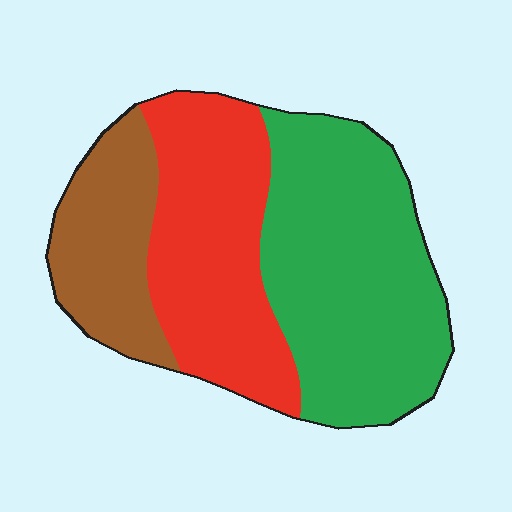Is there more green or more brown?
Green.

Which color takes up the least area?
Brown, at roughly 20%.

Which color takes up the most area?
Green, at roughly 45%.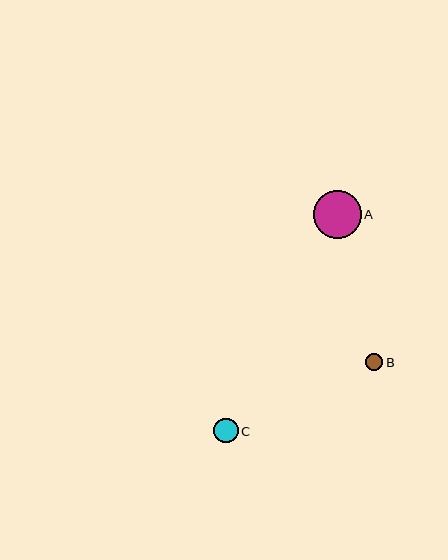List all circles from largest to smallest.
From largest to smallest: A, C, B.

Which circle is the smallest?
Circle B is the smallest with a size of approximately 17 pixels.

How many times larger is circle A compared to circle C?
Circle A is approximately 2.0 times the size of circle C.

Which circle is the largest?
Circle A is the largest with a size of approximately 48 pixels.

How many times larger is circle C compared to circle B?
Circle C is approximately 1.4 times the size of circle B.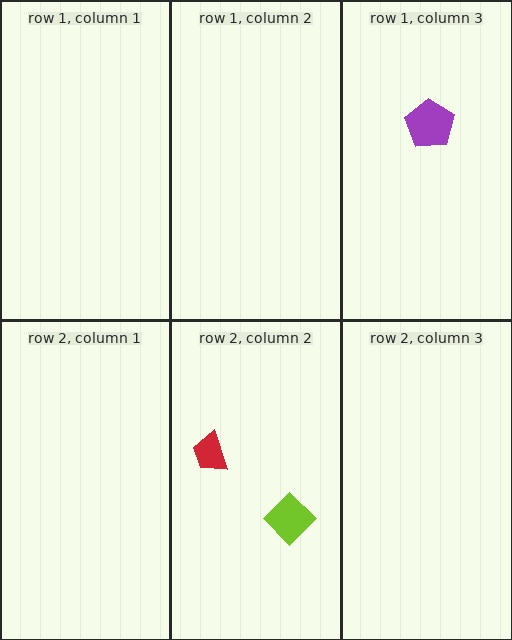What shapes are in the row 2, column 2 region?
The red trapezoid, the lime diamond.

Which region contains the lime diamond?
The row 2, column 2 region.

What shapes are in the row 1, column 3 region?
The purple pentagon.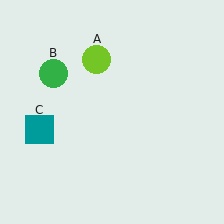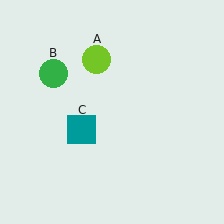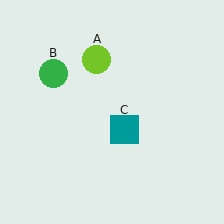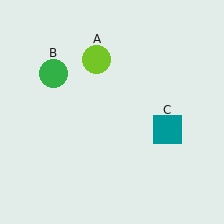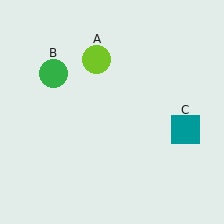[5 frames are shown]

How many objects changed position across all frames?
1 object changed position: teal square (object C).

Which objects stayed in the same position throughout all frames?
Lime circle (object A) and green circle (object B) remained stationary.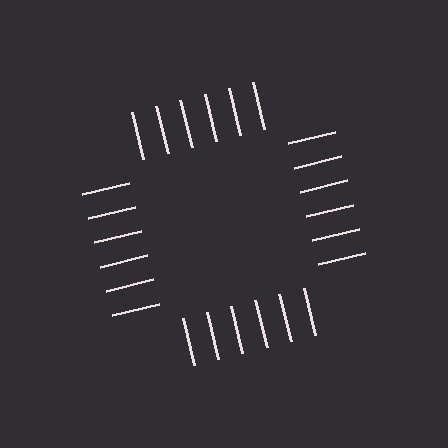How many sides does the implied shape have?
4 sides — the line-ends trace a square.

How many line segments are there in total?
24 — 6 along each of the 4 edges.